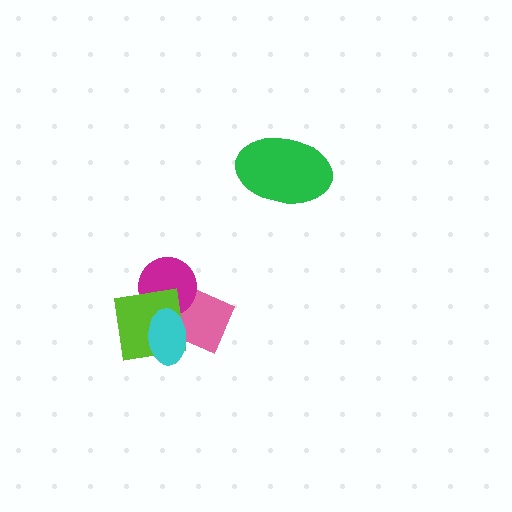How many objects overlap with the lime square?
3 objects overlap with the lime square.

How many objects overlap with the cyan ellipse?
3 objects overlap with the cyan ellipse.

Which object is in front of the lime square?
The cyan ellipse is in front of the lime square.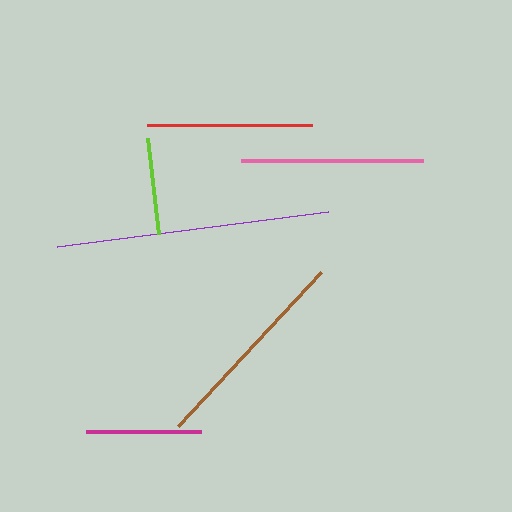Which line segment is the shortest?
The lime line is the shortest at approximately 96 pixels.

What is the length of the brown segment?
The brown segment is approximately 211 pixels long.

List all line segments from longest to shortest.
From longest to shortest: purple, brown, pink, red, magenta, lime.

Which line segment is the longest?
The purple line is the longest at approximately 273 pixels.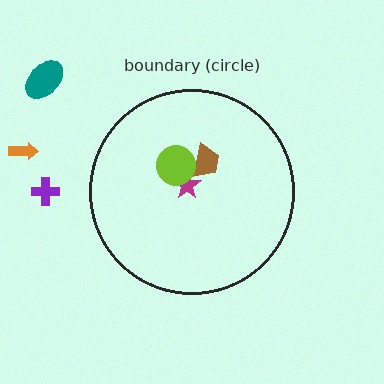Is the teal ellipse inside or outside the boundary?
Outside.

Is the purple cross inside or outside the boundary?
Outside.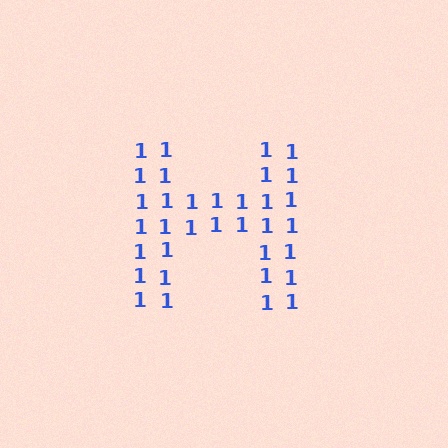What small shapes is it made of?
It is made of small digit 1's.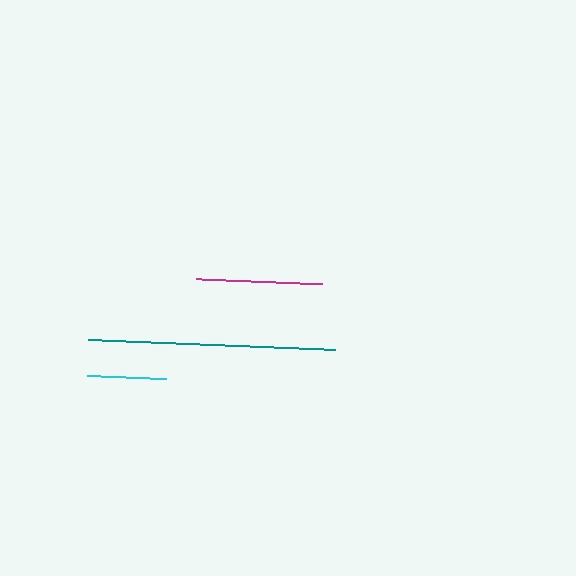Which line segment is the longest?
The teal line is the longest at approximately 247 pixels.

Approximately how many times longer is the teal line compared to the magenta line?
The teal line is approximately 2.0 times the length of the magenta line.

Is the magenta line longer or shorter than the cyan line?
The magenta line is longer than the cyan line.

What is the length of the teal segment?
The teal segment is approximately 247 pixels long.